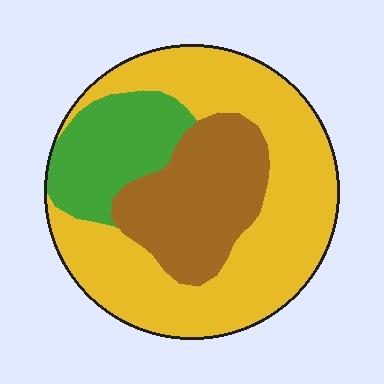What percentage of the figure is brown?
Brown takes up about one quarter (1/4) of the figure.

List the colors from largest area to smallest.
From largest to smallest: yellow, brown, green.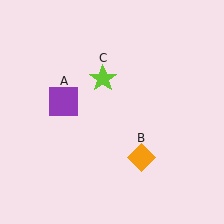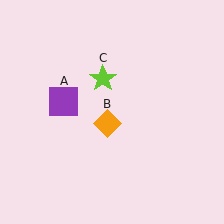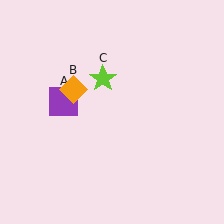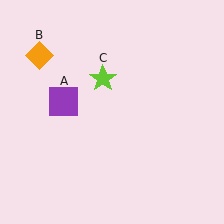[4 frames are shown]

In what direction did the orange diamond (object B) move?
The orange diamond (object B) moved up and to the left.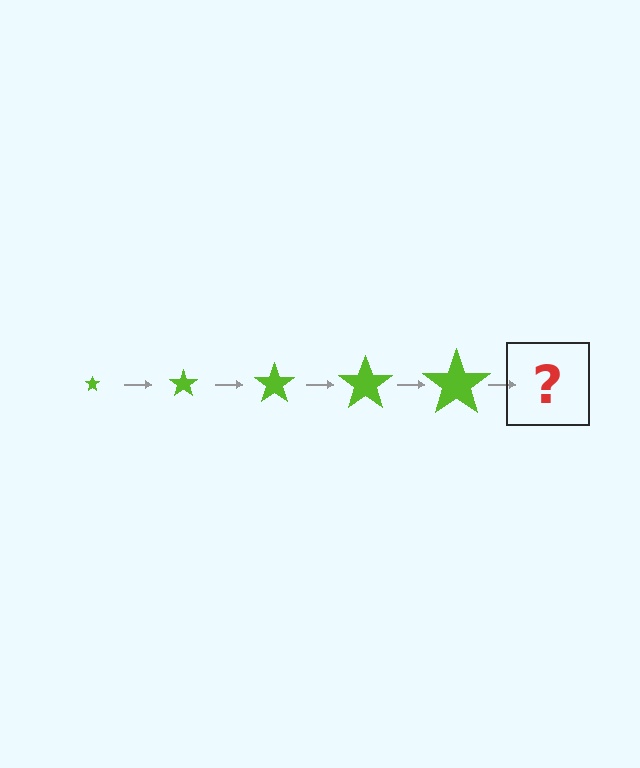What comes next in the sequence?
The next element should be a lime star, larger than the previous one.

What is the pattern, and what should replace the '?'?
The pattern is that the star gets progressively larger each step. The '?' should be a lime star, larger than the previous one.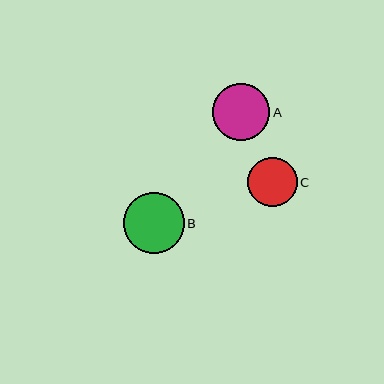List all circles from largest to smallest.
From largest to smallest: B, A, C.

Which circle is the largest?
Circle B is the largest with a size of approximately 61 pixels.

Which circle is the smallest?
Circle C is the smallest with a size of approximately 50 pixels.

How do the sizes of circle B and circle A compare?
Circle B and circle A are approximately the same size.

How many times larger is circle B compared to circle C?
Circle B is approximately 1.2 times the size of circle C.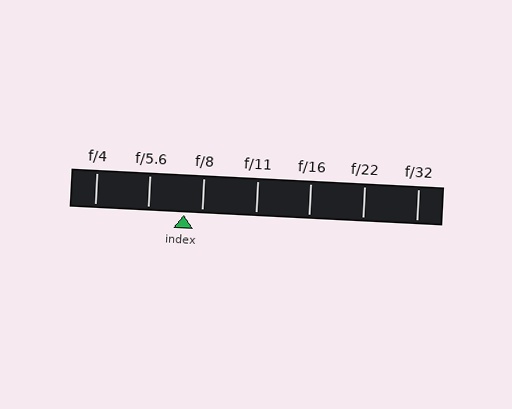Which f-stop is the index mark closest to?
The index mark is closest to f/8.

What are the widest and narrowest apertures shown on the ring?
The widest aperture shown is f/4 and the narrowest is f/32.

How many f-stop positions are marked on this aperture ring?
There are 7 f-stop positions marked.